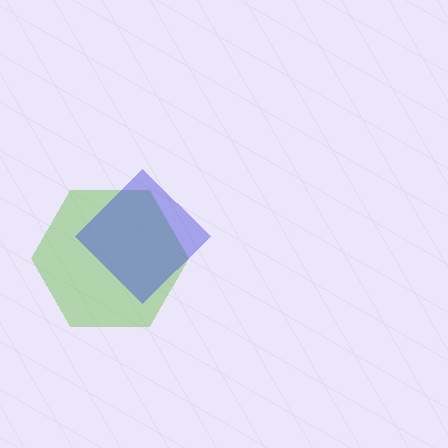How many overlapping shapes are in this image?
There are 2 overlapping shapes in the image.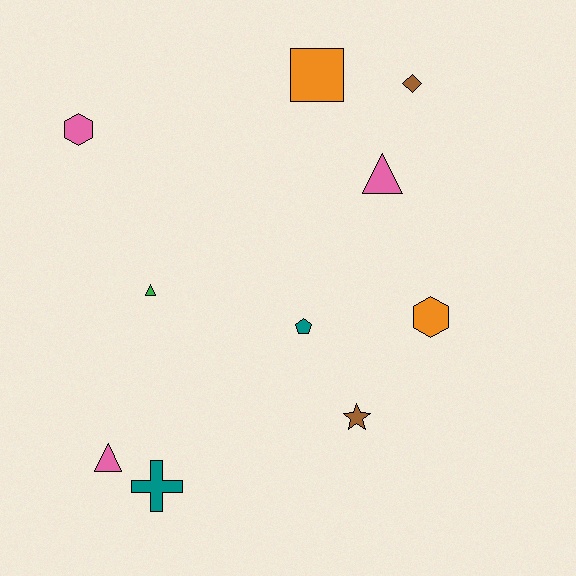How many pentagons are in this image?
There is 1 pentagon.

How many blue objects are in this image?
There are no blue objects.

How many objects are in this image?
There are 10 objects.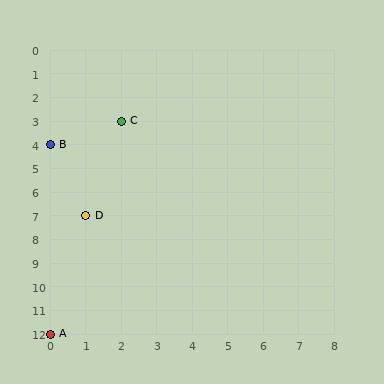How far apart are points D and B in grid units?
Points D and B are 1 column and 3 rows apart (about 3.2 grid units diagonally).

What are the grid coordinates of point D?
Point D is at grid coordinates (1, 7).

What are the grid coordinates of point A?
Point A is at grid coordinates (0, 12).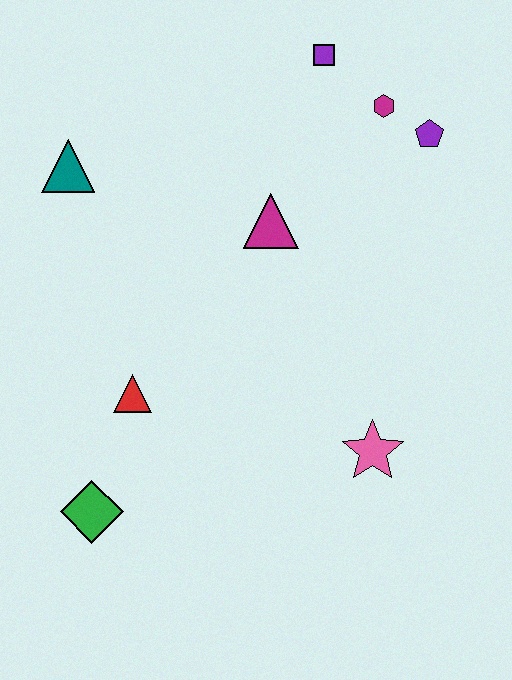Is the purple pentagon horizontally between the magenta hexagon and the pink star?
No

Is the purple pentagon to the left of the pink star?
No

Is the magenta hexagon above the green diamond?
Yes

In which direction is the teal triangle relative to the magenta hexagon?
The teal triangle is to the left of the magenta hexagon.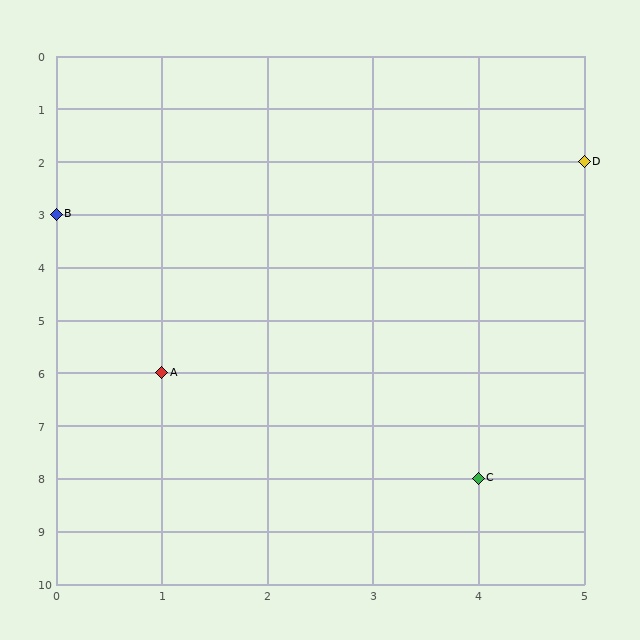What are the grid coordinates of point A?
Point A is at grid coordinates (1, 6).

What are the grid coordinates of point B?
Point B is at grid coordinates (0, 3).